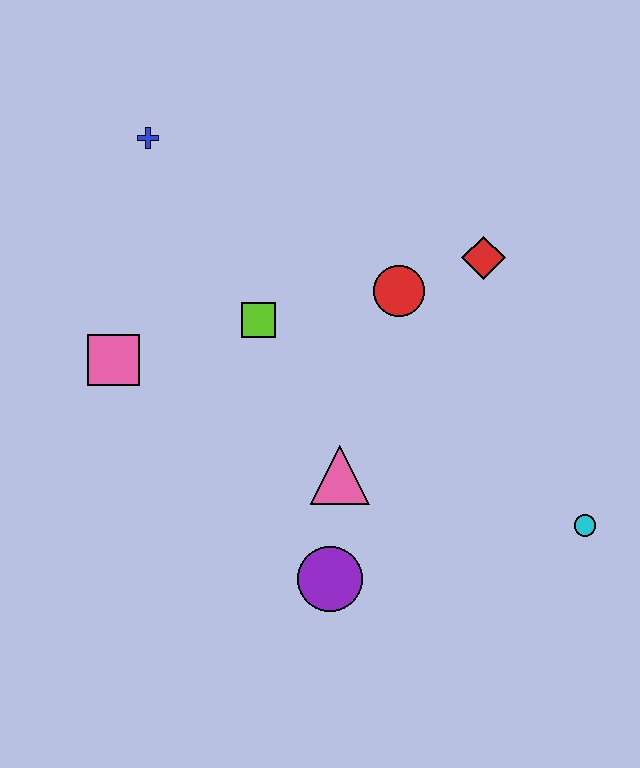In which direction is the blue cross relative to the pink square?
The blue cross is above the pink square.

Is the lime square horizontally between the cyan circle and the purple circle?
No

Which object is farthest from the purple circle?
The blue cross is farthest from the purple circle.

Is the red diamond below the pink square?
No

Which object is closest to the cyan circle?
The pink triangle is closest to the cyan circle.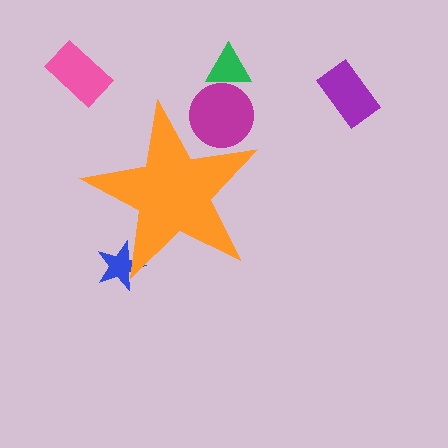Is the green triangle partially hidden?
No, the green triangle is fully visible.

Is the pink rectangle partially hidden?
No, the pink rectangle is fully visible.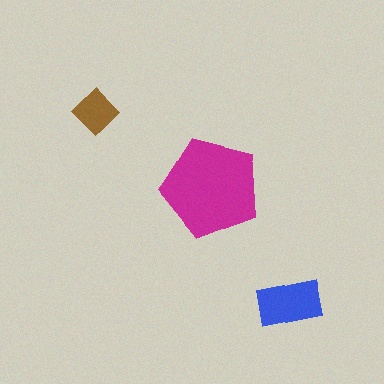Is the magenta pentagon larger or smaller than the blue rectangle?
Larger.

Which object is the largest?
The magenta pentagon.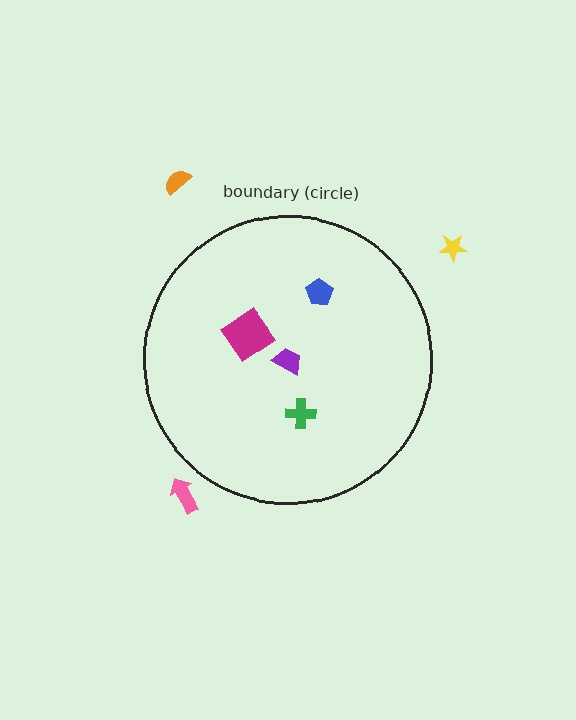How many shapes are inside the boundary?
4 inside, 3 outside.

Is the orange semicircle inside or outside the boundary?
Outside.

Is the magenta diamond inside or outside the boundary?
Inside.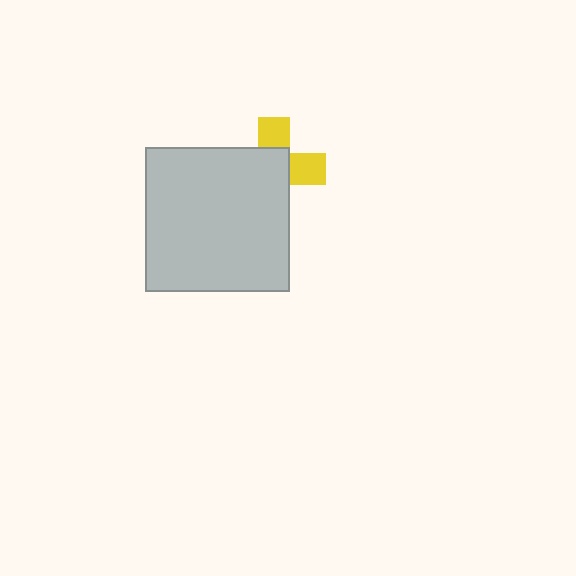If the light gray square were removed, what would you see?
You would see the complete yellow cross.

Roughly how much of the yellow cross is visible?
A small part of it is visible (roughly 38%).